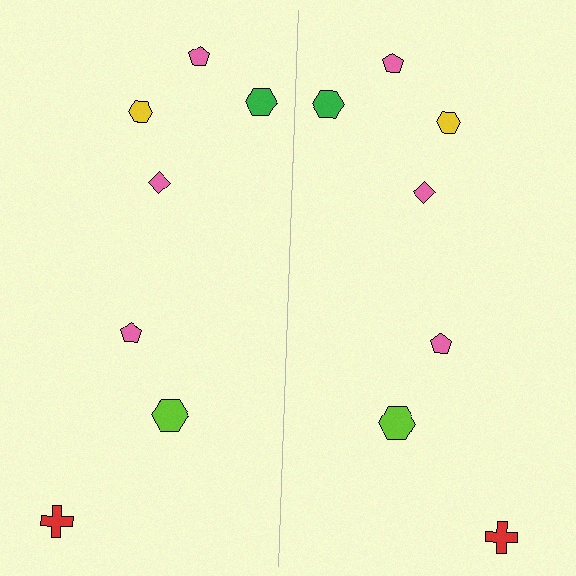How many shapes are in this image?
There are 14 shapes in this image.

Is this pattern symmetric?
Yes, this pattern has bilateral (reflection) symmetry.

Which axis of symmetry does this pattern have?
The pattern has a vertical axis of symmetry running through the center of the image.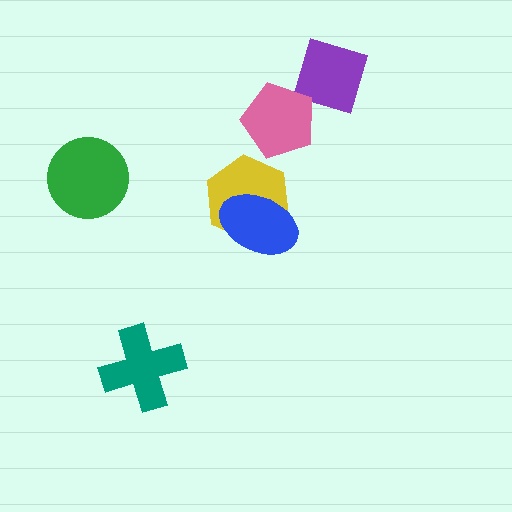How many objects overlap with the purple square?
0 objects overlap with the purple square.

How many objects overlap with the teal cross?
0 objects overlap with the teal cross.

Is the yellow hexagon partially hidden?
Yes, it is partially covered by another shape.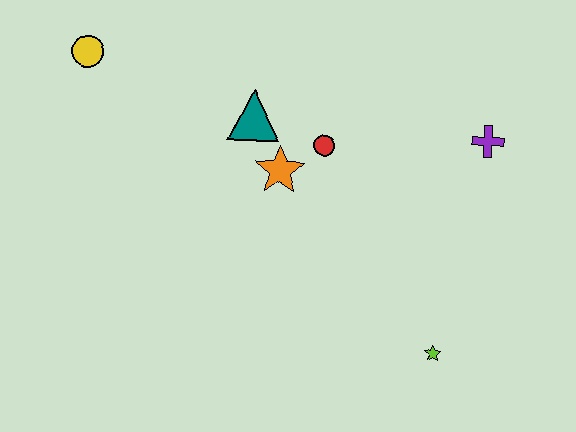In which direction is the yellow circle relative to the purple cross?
The yellow circle is to the left of the purple cross.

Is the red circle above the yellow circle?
No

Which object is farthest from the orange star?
The lime star is farthest from the orange star.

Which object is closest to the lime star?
The purple cross is closest to the lime star.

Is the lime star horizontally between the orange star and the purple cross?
Yes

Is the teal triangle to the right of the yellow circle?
Yes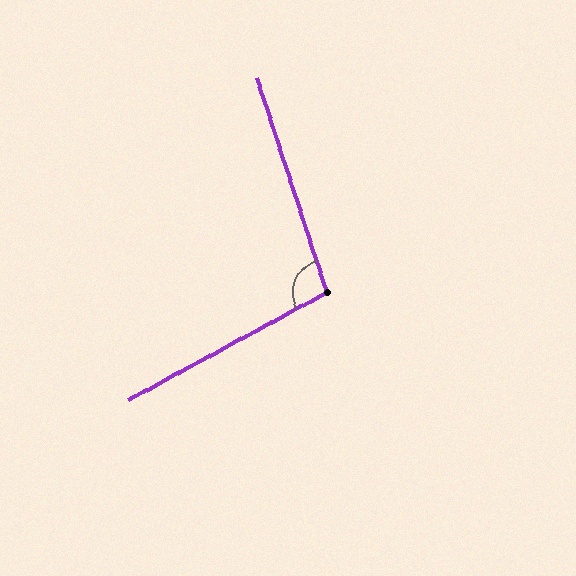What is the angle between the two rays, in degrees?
Approximately 100 degrees.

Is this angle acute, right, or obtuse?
It is obtuse.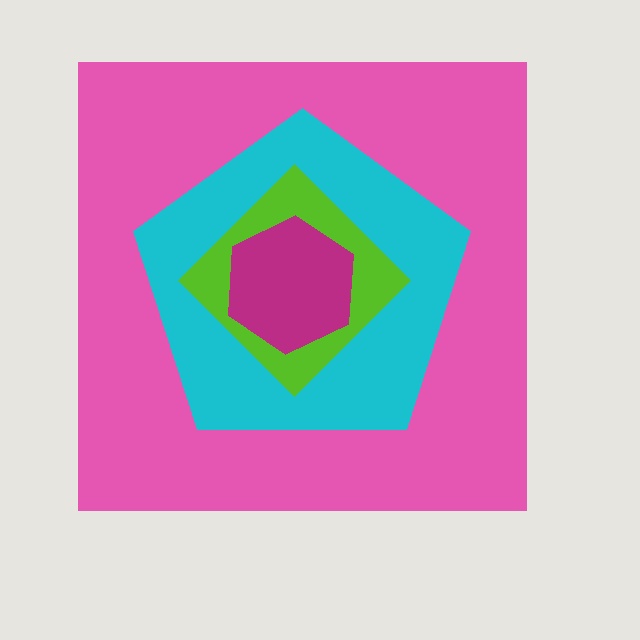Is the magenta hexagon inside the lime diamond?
Yes.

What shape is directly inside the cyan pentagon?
The lime diamond.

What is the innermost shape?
The magenta hexagon.